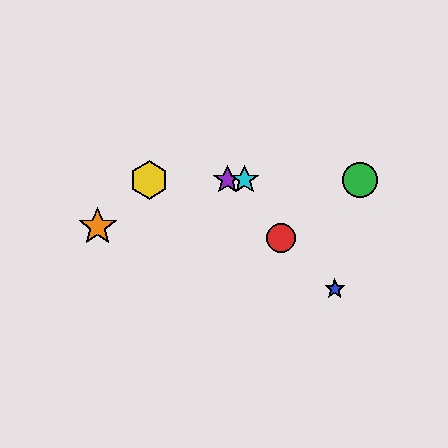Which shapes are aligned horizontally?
The green circle, the yellow hexagon, the purple star, the cyan star are aligned horizontally.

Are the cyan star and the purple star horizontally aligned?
Yes, both are at y≈180.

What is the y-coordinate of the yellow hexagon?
The yellow hexagon is at y≈180.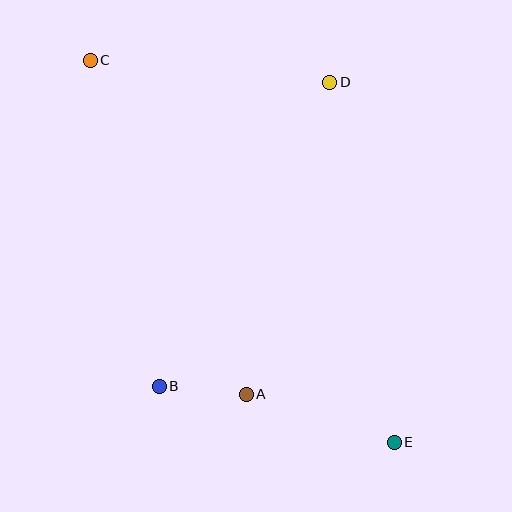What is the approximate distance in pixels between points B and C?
The distance between B and C is approximately 333 pixels.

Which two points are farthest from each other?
Points C and E are farthest from each other.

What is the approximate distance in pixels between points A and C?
The distance between A and C is approximately 368 pixels.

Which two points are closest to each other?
Points A and B are closest to each other.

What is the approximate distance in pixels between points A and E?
The distance between A and E is approximately 156 pixels.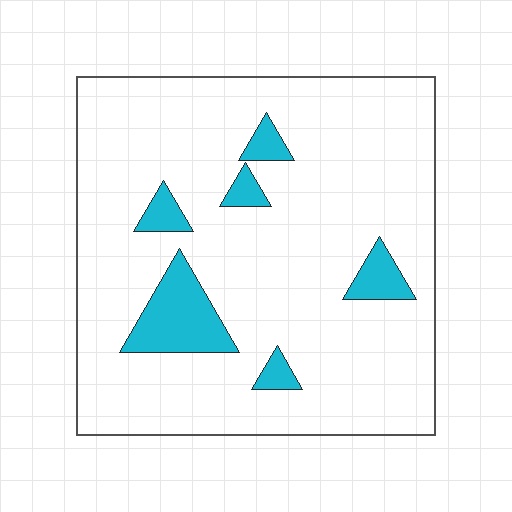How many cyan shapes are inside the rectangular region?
6.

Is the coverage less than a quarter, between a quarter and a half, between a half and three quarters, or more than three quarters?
Less than a quarter.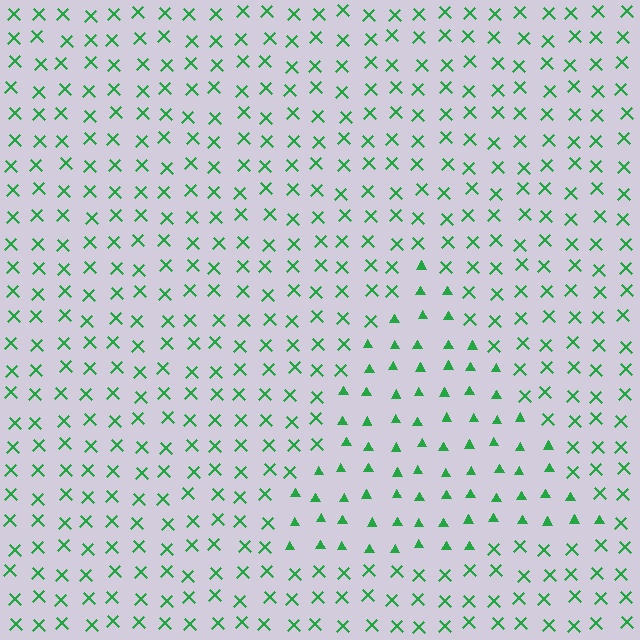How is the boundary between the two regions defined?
The boundary is defined by a change in element shape: triangles inside vs. X marks outside. All elements share the same color and spacing.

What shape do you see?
I see a triangle.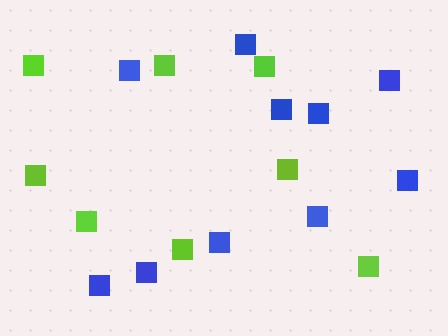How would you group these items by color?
There are 2 groups: one group of blue squares (10) and one group of lime squares (8).